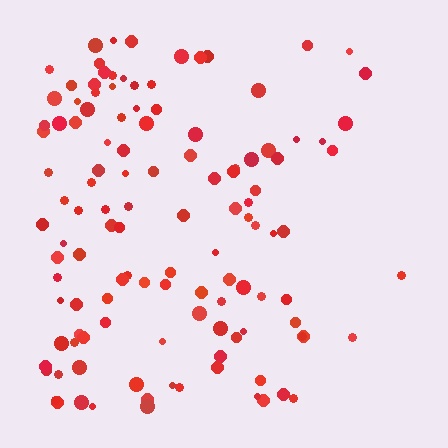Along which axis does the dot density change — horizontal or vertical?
Horizontal.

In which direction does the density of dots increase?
From right to left, with the left side densest.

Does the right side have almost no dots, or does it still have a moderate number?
Still a moderate number, just noticeably fewer than the left.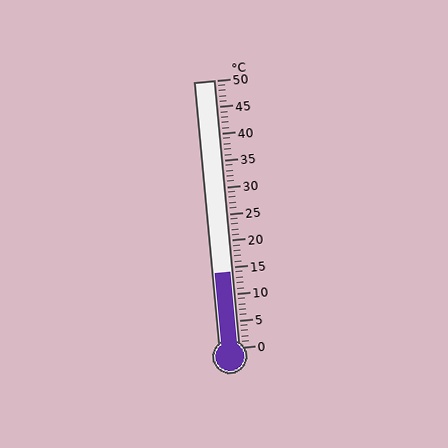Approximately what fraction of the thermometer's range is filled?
The thermometer is filled to approximately 30% of its range.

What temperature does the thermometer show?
The thermometer shows approximately 14°C.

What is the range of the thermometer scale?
The thermometer scale ranges from 0°C to 50°C.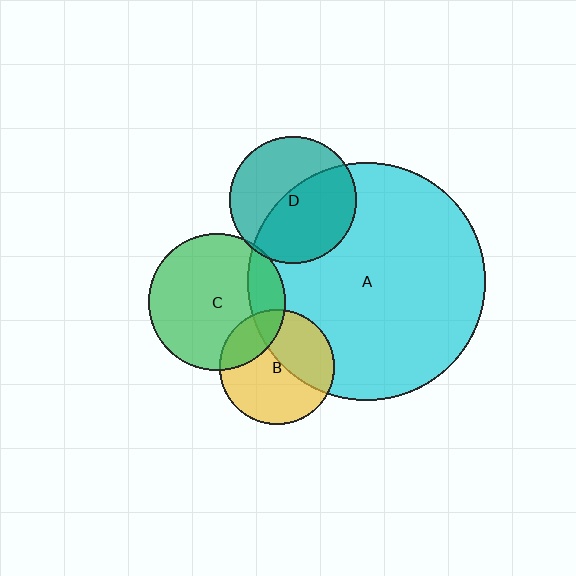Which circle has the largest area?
Circle A (cyan).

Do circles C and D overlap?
Yes.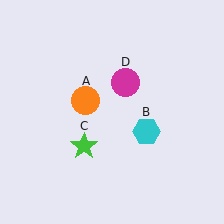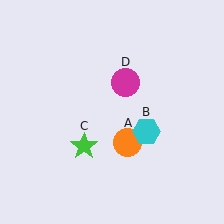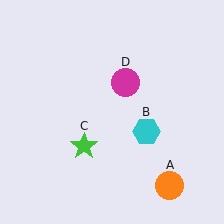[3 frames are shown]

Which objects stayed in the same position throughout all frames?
Cyan hexagon (object B) and green star (object C) and magenta circle (object D) remained stationary.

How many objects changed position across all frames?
1 object changed position: orange circle (object A).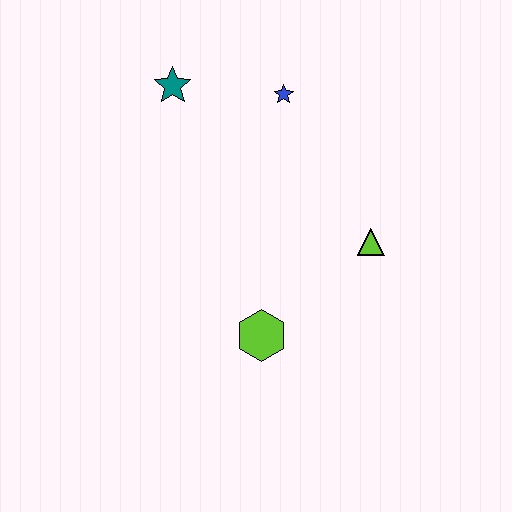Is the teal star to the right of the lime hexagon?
No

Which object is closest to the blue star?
The teal star is closest to the blue star.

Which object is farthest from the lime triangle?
The teal star is farthest from the lime triangle.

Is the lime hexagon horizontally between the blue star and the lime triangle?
No